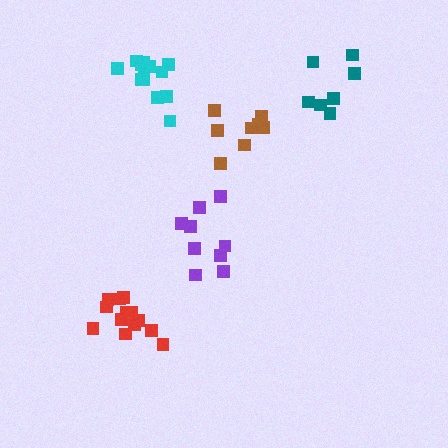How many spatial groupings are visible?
There are 5 spatial groupings.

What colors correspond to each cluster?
The clusters are colored: purple, teal, red, brown, cyan.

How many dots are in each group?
Group 1: 9 dots, Group 2: 7 dots, Group 3: 13 dots, Group 4: 8 dots, Group 5: 13 dots (50 total).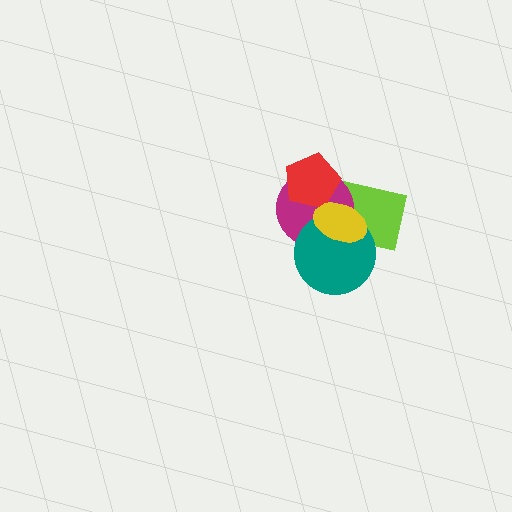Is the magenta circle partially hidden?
Yes, it is partially covered by another shape.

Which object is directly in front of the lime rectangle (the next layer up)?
The magenta circle is directly in front of the lime rectangle.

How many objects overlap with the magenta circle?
4 objects overlap with the magenta circle.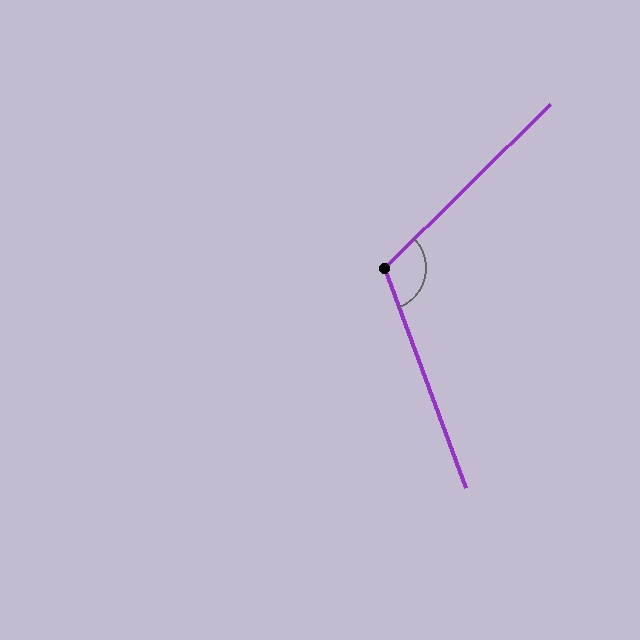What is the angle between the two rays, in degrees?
Approximately 114 degrees.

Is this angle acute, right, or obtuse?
It is obtuse.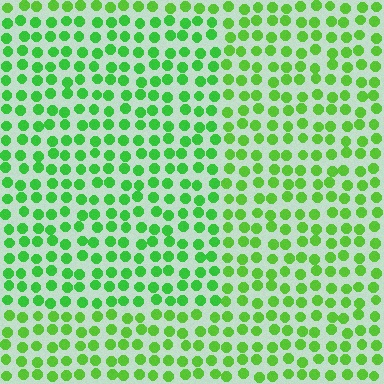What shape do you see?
I see a rectangle.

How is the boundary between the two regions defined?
The boundary is defined purely by a slight shift in hue (about 17 degrees). Spacing, size, and orientation are identical on both sides.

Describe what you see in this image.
The image is filled with small lime elements in a uniform arrangement. A rectangle-shaped region is visible where the elements are tinted to a slightly different hue, forming a subtle color boundary.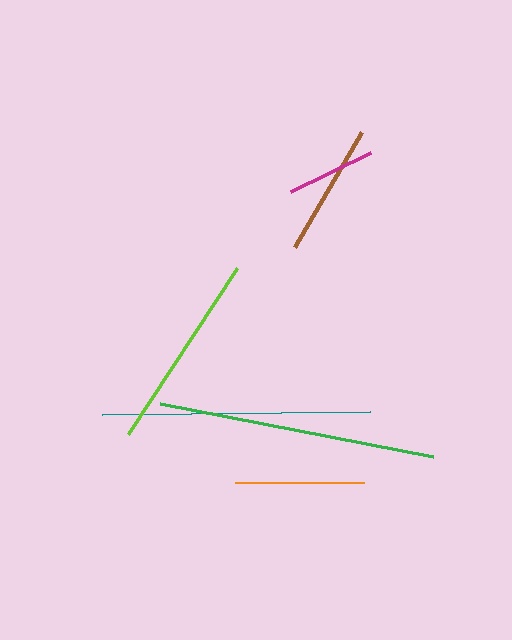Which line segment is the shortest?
The magenta line is the shortest at approximately 89 pixels.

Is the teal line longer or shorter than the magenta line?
The teal line is longer than the magenta line.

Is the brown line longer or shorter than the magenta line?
The brown line is longer than the magenta line.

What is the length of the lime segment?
The lime segment is approximately 199 pixels long.